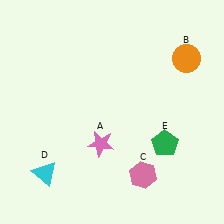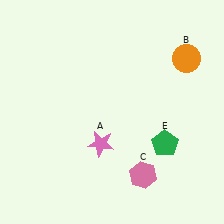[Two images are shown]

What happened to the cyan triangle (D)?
The cyan triangle (D) was removed in Image 2. It was in the bottom-left area of Image 1.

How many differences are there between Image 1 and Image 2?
There is 1 difference between the two images.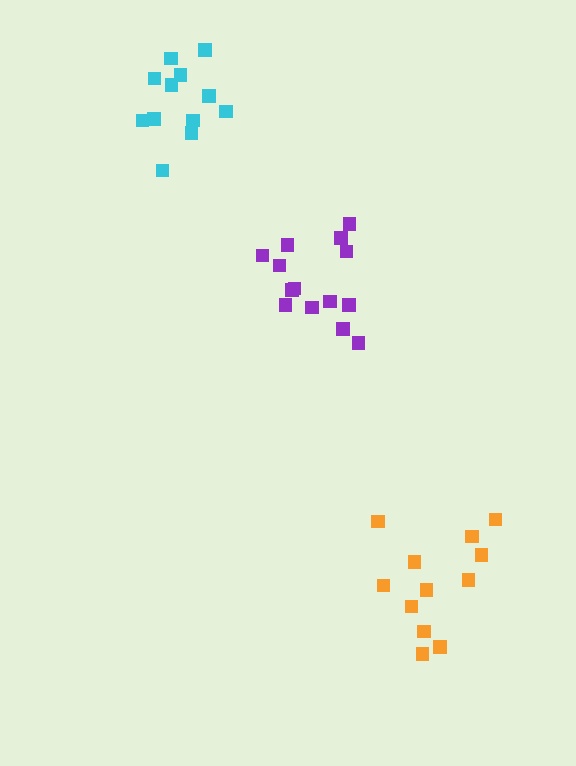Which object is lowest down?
The orange cluster is bottommost.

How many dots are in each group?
Group 1: 14 dots, Group 2: 12 dots, Group 3: 12 dots (38 total).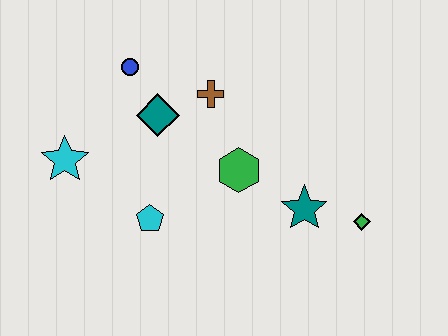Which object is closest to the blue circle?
The teal diamond is closest to the blue circle.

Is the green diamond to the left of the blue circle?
No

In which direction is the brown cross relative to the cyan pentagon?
The brown cross is above the cyan pentagon.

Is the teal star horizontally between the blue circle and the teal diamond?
No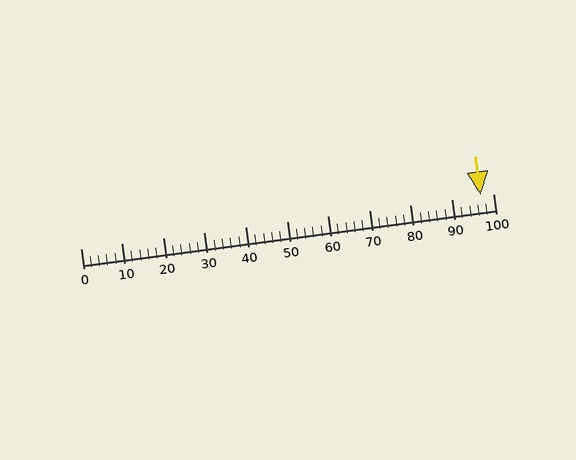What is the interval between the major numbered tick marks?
The major tick marks are spaced 10 units apart.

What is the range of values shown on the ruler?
The ruler shows values from 0 to 100.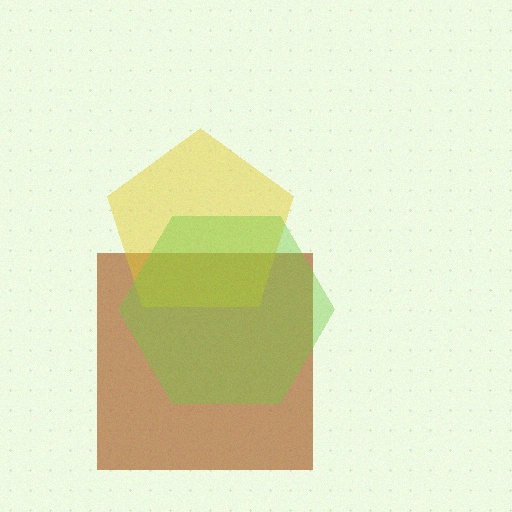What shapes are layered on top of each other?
The layered shapes are: a brown square, a yellow pentagon, a lime hexagon.